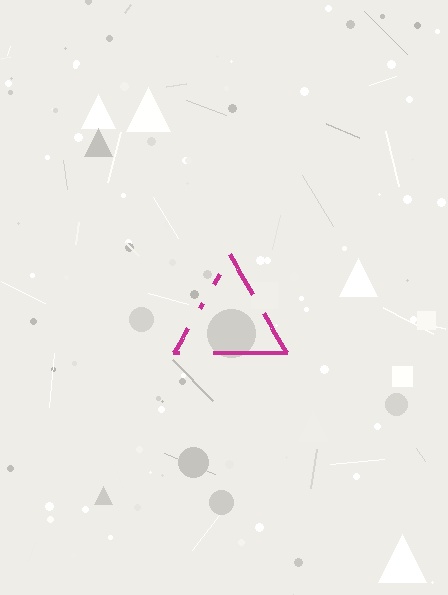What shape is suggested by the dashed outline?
The dashed outline suggests a triangle.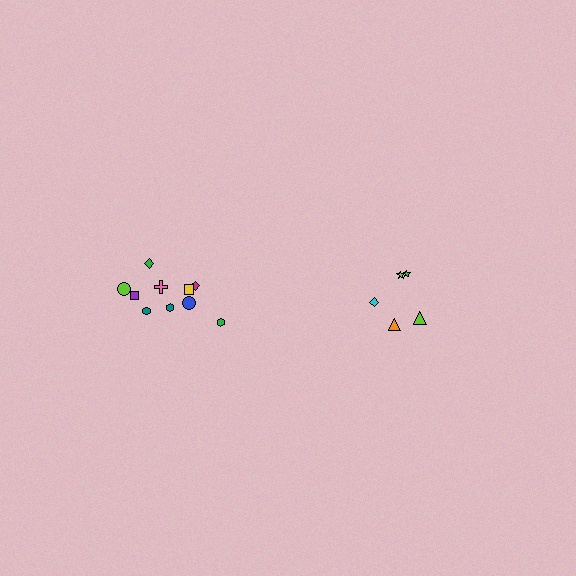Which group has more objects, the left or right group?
The left group.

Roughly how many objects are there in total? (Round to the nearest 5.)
Roughly 15 objects in total.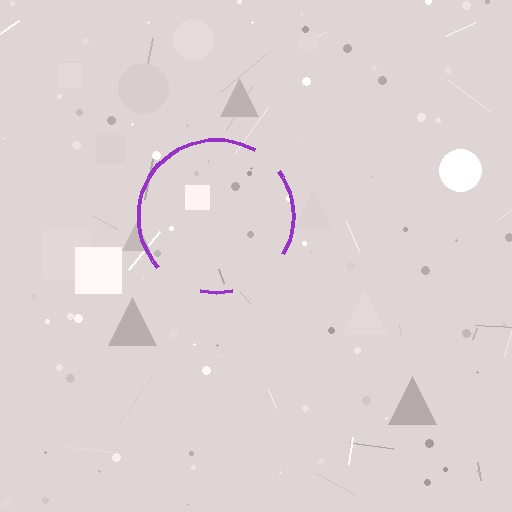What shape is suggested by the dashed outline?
The dashed outline suggests a circle.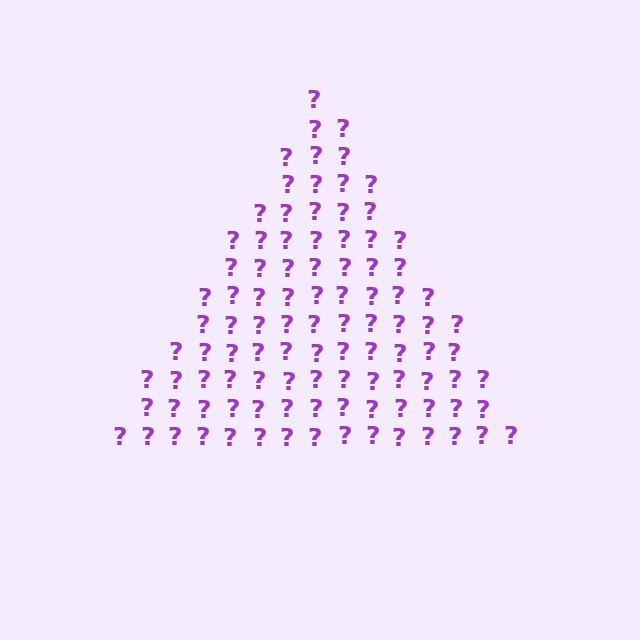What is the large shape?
The large shape is a triangle.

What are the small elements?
The small elements are question marks.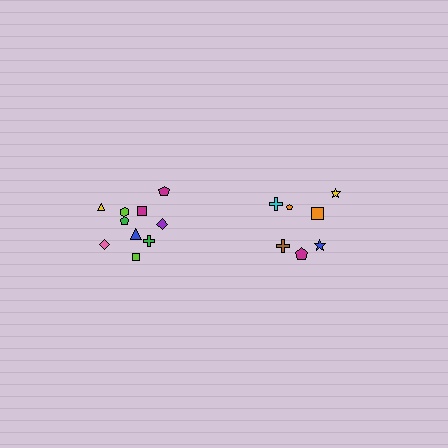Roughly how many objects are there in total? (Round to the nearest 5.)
Roughly 15 objects in total.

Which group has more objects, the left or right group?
The left group.